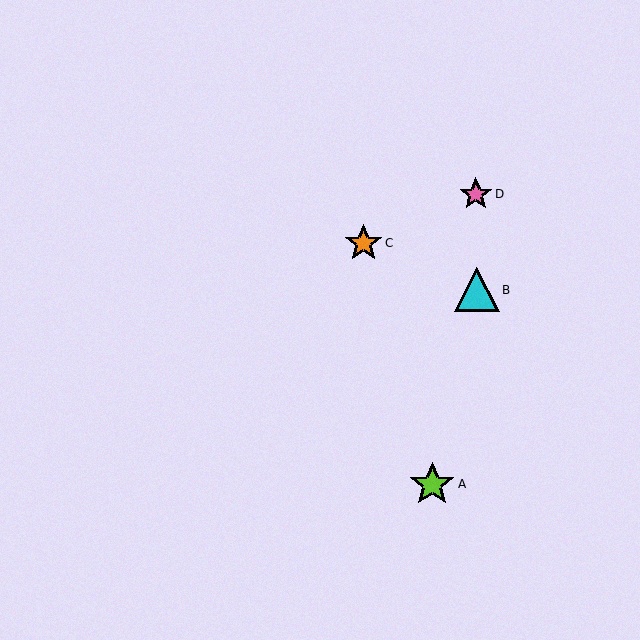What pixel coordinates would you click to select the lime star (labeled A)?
Click at (432, 485) to select the lime star A.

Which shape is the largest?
The lime star (labeled A) is the largest.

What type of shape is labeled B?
Shape B is a cyan triangle.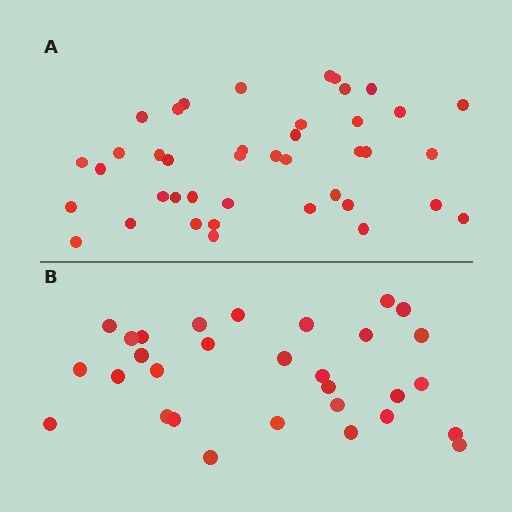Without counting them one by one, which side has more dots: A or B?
Region A (the top region) has more dots.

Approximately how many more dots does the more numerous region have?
Region A has roughly 12 or so more dots than region B.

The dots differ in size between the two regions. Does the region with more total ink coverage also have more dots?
No. Region B has more total ink coverage because its dots are larger, but region A actually contains more individual dots. Total area can be misleading — the number of items is what matters here.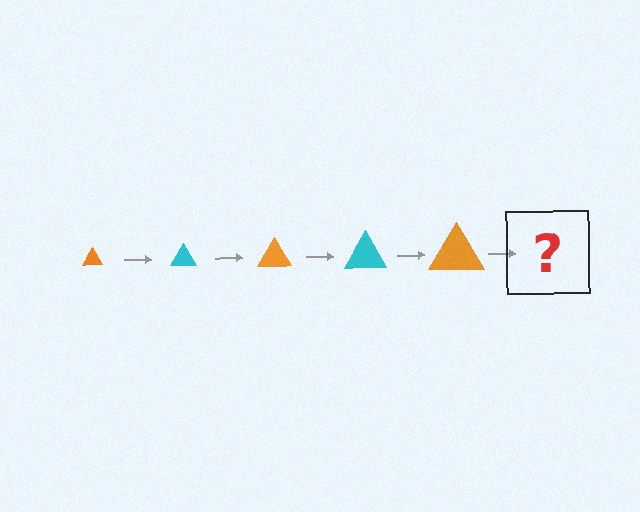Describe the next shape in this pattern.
It should be a cyan triangle, larger than the previous one.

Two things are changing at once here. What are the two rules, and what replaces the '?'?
The two rules are that the triangle grows larger each step and the color cycles through orange and cyan. The '?' should be a cyan triangle, larger than the previous one.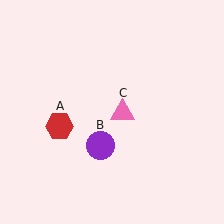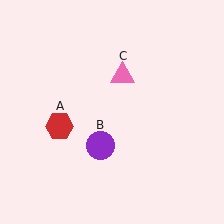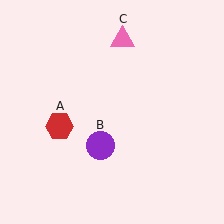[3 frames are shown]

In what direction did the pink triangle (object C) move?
The pink triangle (object C) moved up.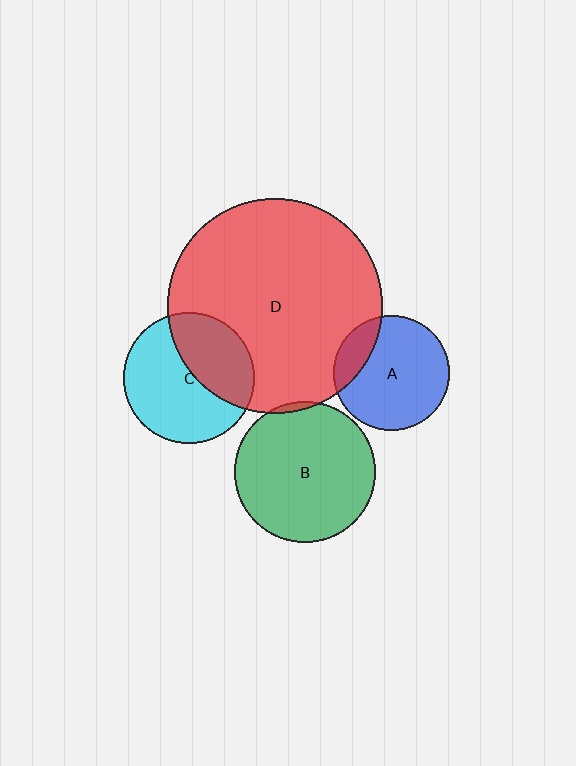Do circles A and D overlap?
Yes.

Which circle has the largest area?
Circle D (red).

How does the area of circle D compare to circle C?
Approximately 2.7 times.